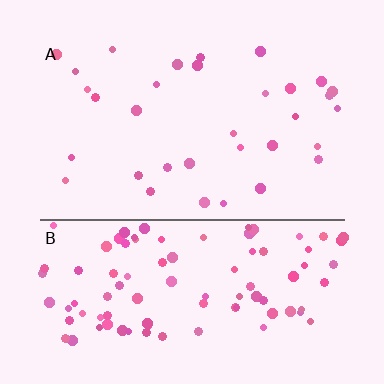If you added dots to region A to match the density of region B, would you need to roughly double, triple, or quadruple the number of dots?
Approximately triple.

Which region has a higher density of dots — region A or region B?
B (the bottom).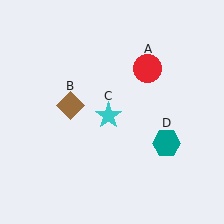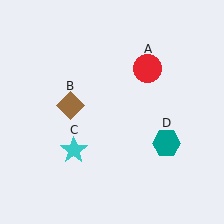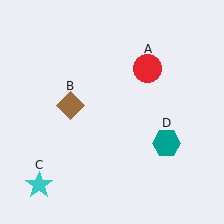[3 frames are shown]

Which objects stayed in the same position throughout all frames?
Red circle (object A) and brown diamond (object B) and teal hexagon (object D) remained stationary.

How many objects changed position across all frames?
1 object changed position: cyan star (object C).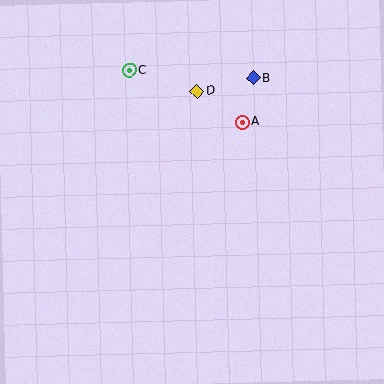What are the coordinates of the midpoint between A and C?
The midpoint between A and C is at (186, 96).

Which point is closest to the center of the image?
Point A at (242, 122) is closest to the center.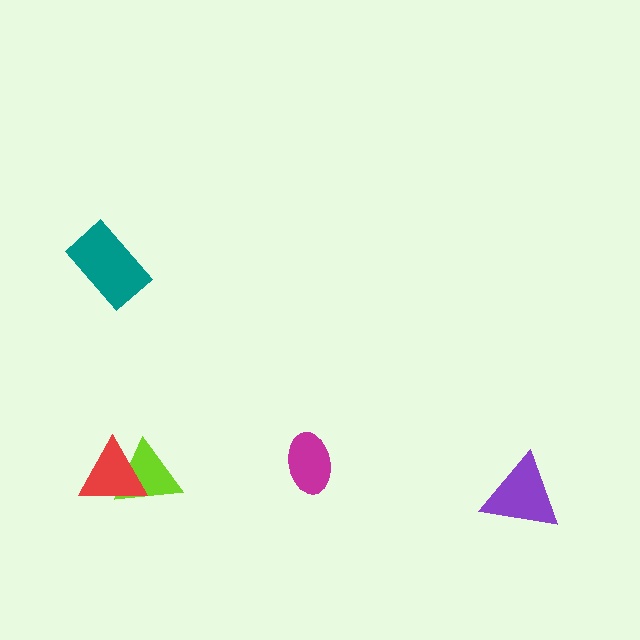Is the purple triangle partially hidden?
No, no other shape covers it.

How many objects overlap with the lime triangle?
1 object overlaps with the lime triangle.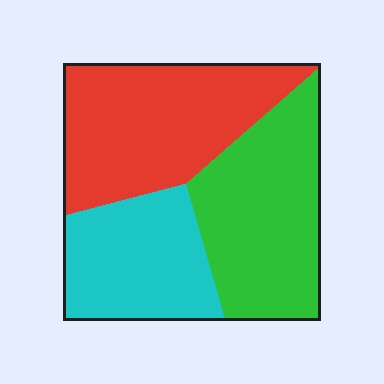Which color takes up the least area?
Cyan, at roughly 25%.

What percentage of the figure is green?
Green takes up about three eighths (3/8) of the figure.